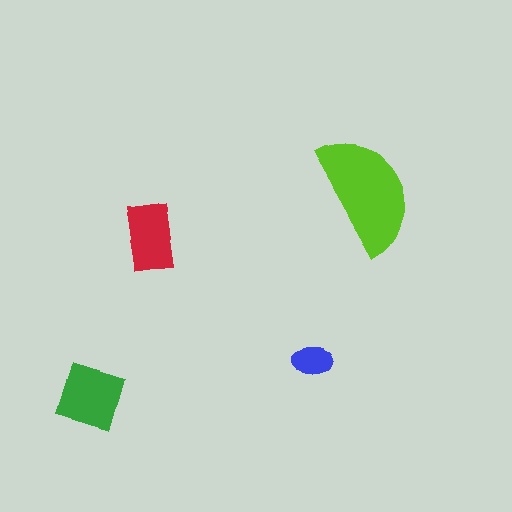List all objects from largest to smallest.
The lime semicircle, the green diamond, the red rectangle, the blue ellipse.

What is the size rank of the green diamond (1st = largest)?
2nd.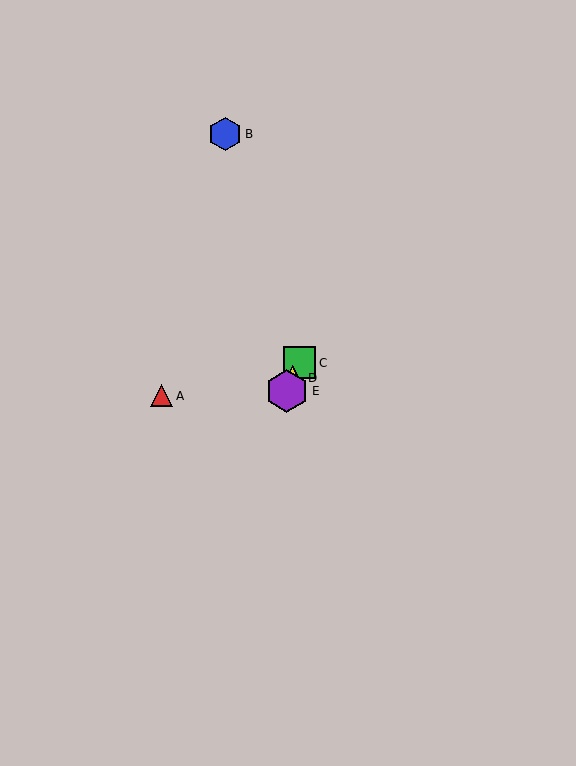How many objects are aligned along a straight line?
3 objects (C, D, E) are aligned along a straight line.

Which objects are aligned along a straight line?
Objects C, D, E are aligned along a straight line.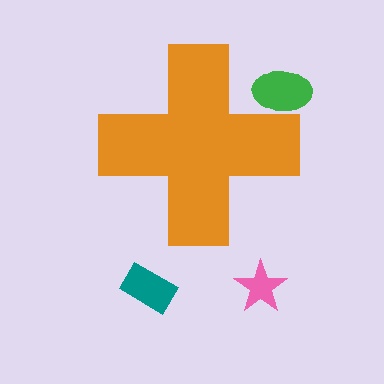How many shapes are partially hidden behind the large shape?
1 shape is partially hidden.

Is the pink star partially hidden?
No, the pink star is fully visible.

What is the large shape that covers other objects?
An orange cross.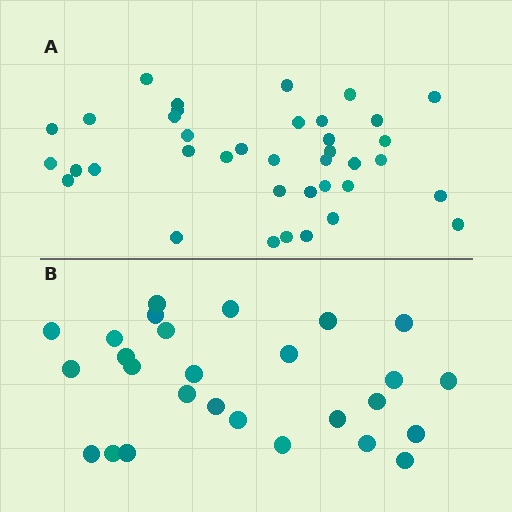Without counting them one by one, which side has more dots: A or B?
Region A (the top region) has more dots.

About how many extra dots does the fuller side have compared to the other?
Region A has roughly 12 or so more dots than region B.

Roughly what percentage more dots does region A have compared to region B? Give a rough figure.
About 40% more.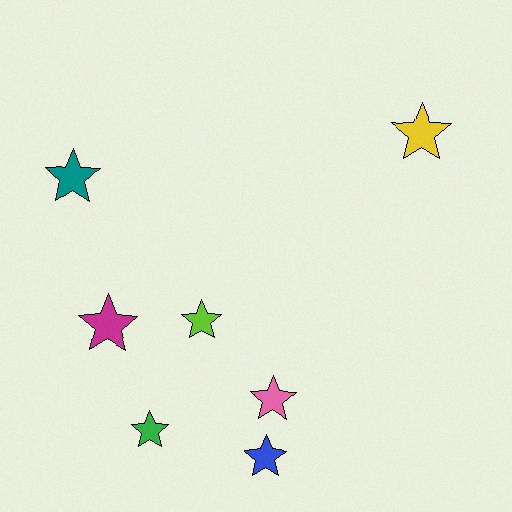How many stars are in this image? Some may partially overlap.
There are 7 stars.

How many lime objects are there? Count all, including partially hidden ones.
There is 1 lime object.